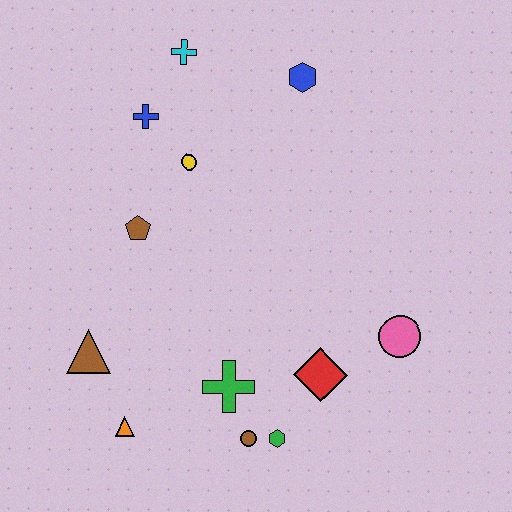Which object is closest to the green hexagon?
The brown circle is closest to the green hexagon.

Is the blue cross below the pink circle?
No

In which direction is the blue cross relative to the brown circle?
The blue cross is above the brown circle.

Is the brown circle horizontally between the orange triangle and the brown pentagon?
No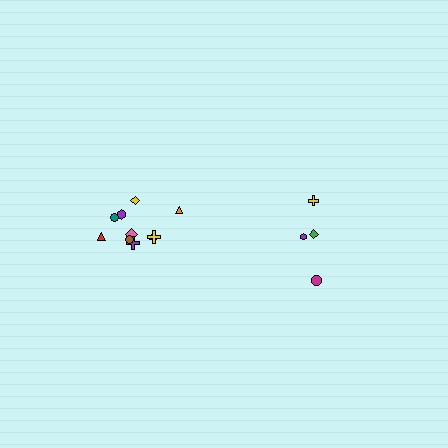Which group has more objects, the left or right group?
The left group.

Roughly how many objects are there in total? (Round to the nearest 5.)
Roughly 15 objects in total.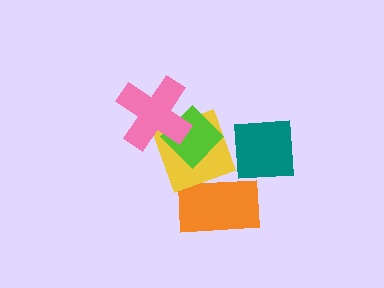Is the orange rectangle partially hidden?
Yes, it is partially covered by another shape.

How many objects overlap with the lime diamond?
2 objects overlap with the lime diamond.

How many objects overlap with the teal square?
1 object overlaps with the teal square.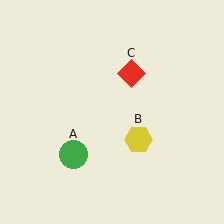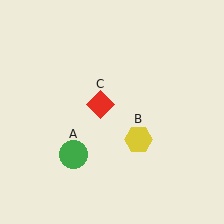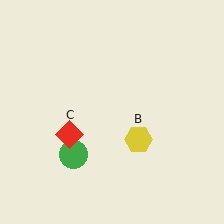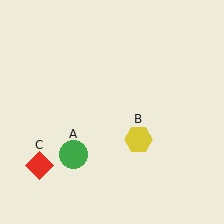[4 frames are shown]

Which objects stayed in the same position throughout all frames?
Green circle (object A) and yellow hexagon (object B) remained stationary.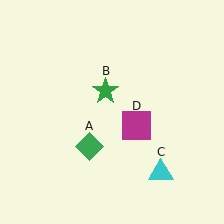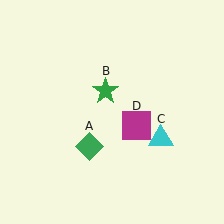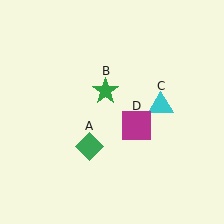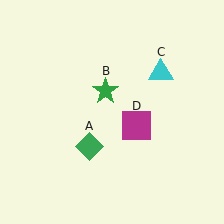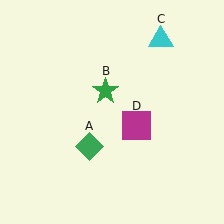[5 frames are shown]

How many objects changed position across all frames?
1 object changed position: cyan triangle (object C).